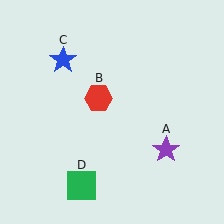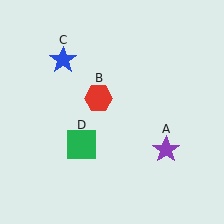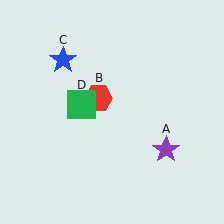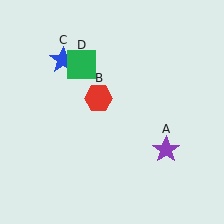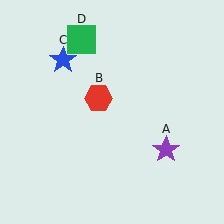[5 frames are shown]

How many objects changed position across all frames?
1 object changed position: green square (object D).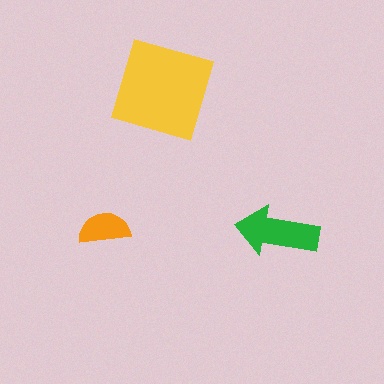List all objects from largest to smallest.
The yellow square, the green arrow, the orange semicircle.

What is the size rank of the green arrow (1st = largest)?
2nd.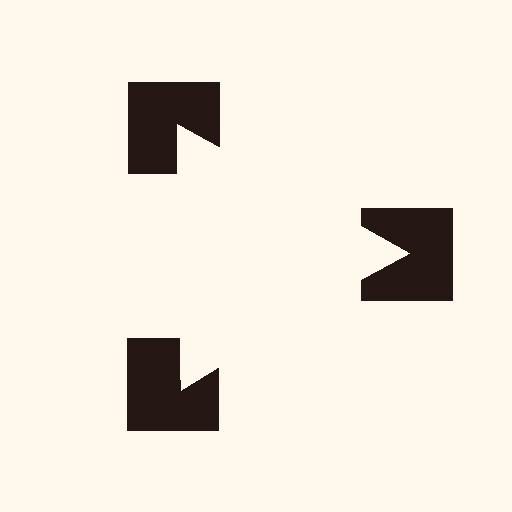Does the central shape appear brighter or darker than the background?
It typically appears slightly brighter than the background, even though no actual brightness change is drawn.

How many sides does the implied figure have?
3 sides.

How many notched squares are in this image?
There are 3 — one at each vertex of the illusory triangle.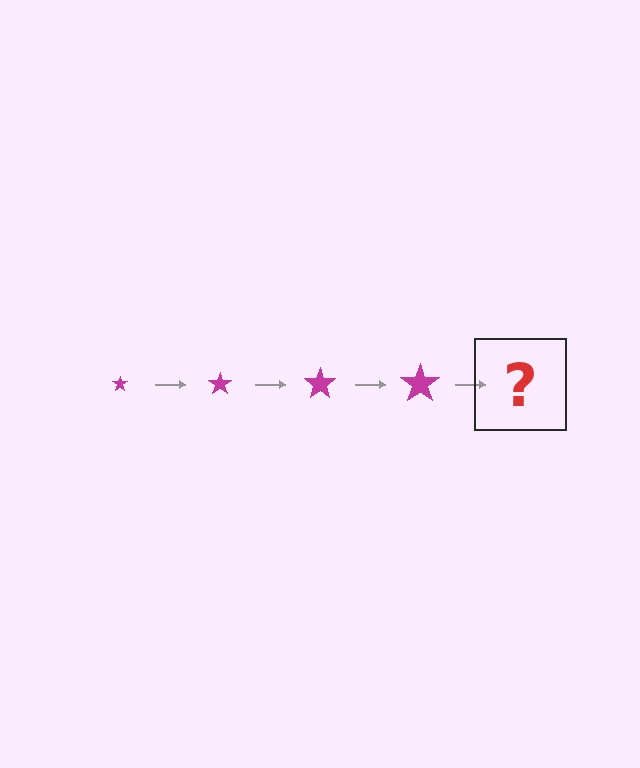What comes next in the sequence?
The next element should be a magenta star, larger than the previous one.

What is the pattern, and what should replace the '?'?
The pattern is that the star gets progressively larger each step. The '?' should be a magenta star, larger than the previous one.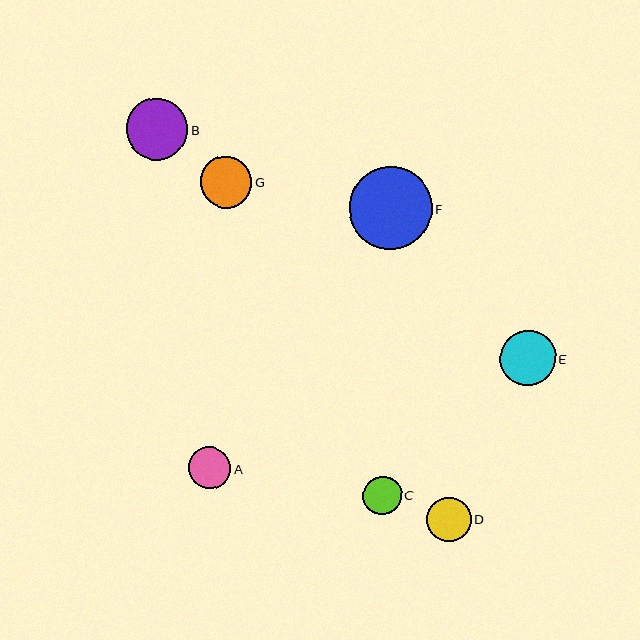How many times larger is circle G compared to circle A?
Circle G is approximately 1.2 times the size of circle A.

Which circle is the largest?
Circle F is the largest with a size of approximately 83 pixels.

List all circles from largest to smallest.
From largest to smallest: F, B, E, G, D, A, C.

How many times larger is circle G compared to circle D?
Circle G is approximately 1.2 times the size of circle D.